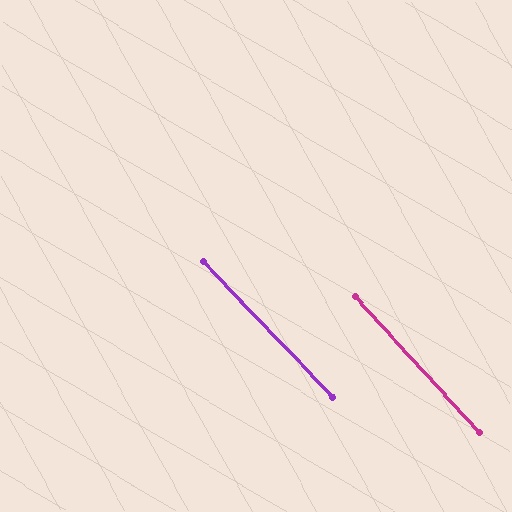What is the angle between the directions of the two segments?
Approximately 1 degree.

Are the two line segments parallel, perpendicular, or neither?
Parallel — their directions differ by only 1.2°.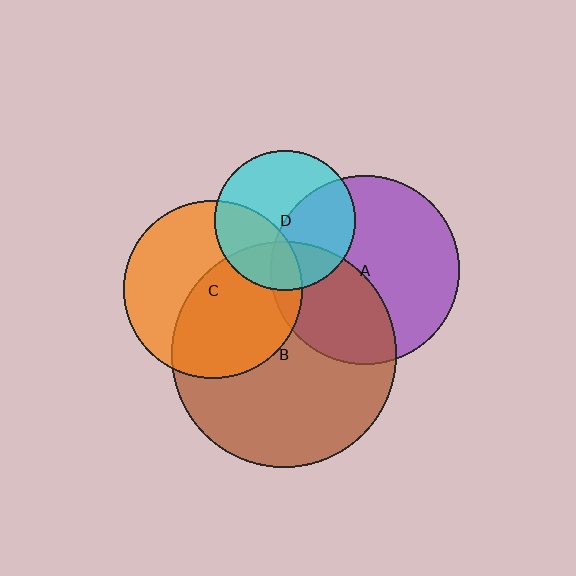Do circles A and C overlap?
Yes.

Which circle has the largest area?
Circle B (brown).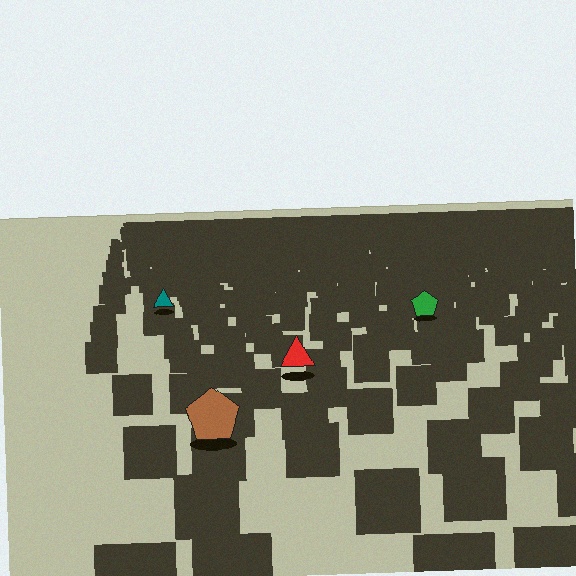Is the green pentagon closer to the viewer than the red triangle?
No. The red triangle is closer — you can tell from the texture gradient: the ground texture is coarser near it.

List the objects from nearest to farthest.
From nearest to farthest: the brown pentagon, the red triangle, the green pentagon, the teal triangle.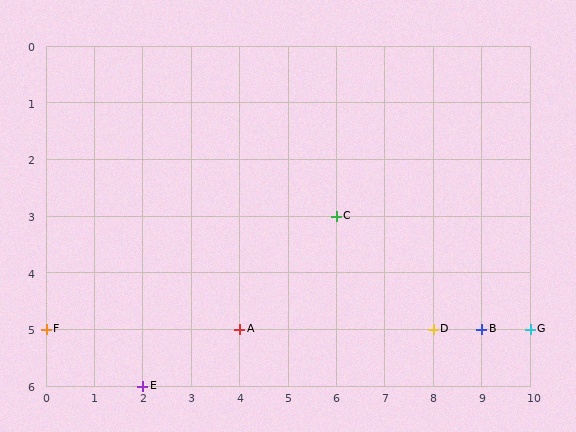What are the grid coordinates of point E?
Point E is at grid coordinates (2, 6).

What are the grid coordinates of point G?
Point G is at grid coordinates (10, 5).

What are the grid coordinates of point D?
Point D is at grid coordinates (8, 5).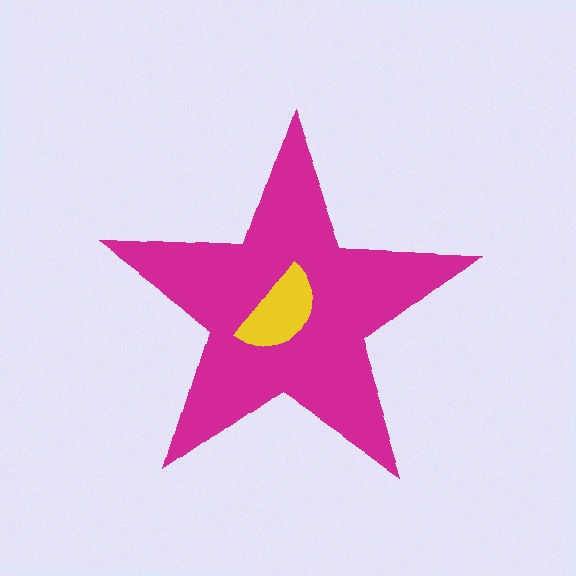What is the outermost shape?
The magenta star.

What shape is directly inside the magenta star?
The yellow semicircle.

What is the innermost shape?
The yellow semicircle.